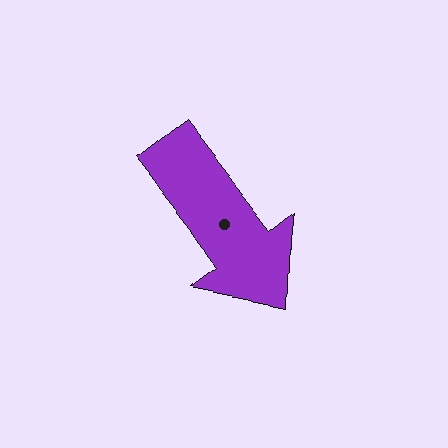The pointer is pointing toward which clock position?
Roughly 5 o'clock.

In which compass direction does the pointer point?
Southeast.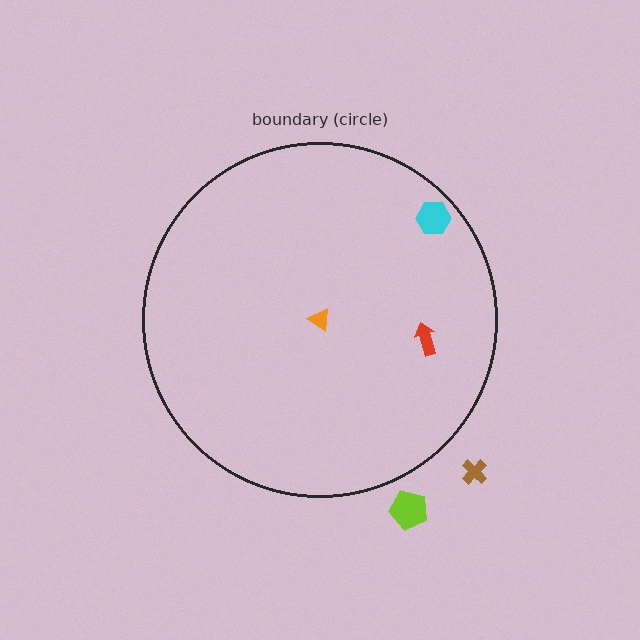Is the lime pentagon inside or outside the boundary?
Outside.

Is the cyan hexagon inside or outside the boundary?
Inside.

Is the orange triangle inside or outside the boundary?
Inside.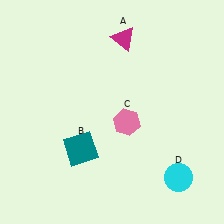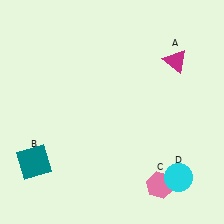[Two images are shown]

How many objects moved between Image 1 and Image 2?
3 objects moved between the two images.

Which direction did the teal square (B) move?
The teal square (B) moved left.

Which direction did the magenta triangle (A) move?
The magenta triangle (A) moved right.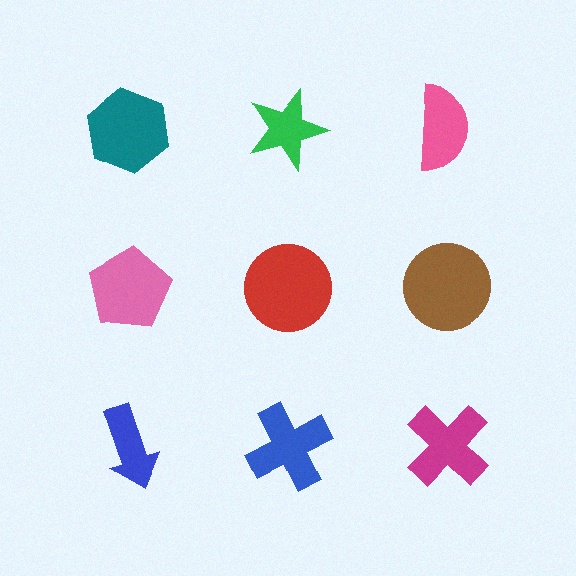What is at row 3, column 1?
A blue arrow.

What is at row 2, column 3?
A brown circle.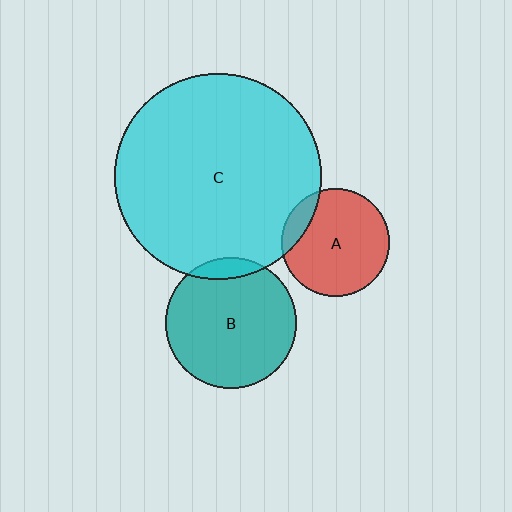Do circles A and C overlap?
Yes.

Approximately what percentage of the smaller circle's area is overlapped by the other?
Approximately 15%.